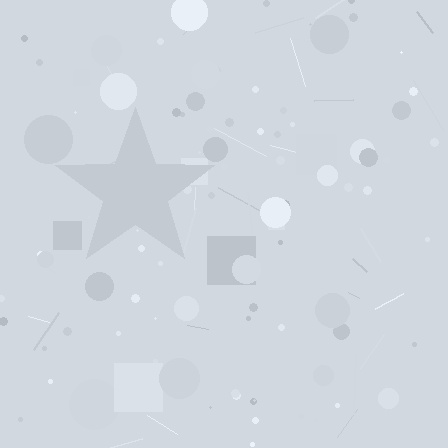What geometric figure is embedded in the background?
A star is embedded in the background.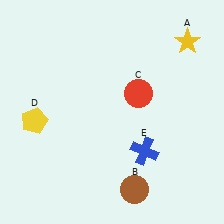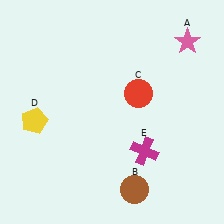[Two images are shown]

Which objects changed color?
A changed from yellow to pink. E changed from blue to magenta.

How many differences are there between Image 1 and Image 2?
There are 2 differences between the two images.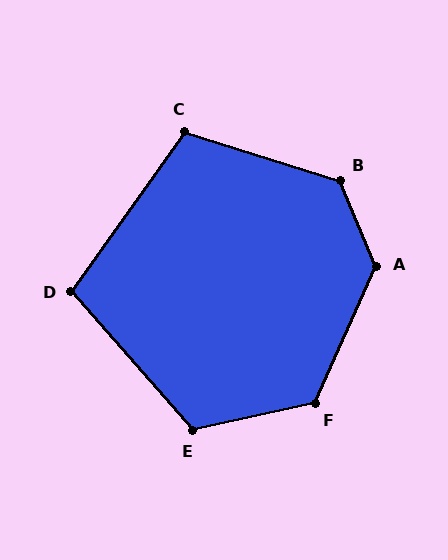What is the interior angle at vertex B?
Approximately 130 degrees (obtuse).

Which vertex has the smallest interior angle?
D, at approximately 103 degrees.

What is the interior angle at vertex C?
Approximately 108 degrees (obtuse).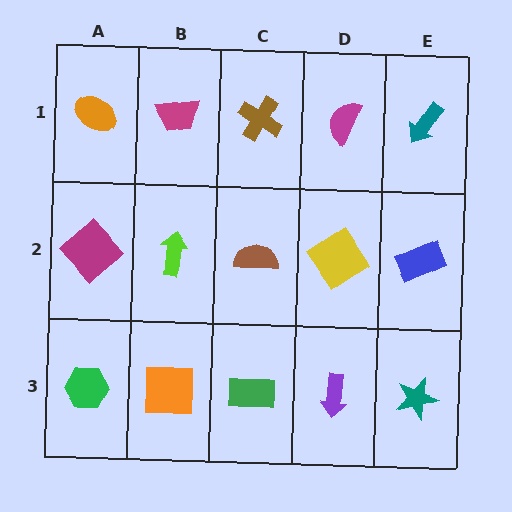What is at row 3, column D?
A purple arrow.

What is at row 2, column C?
A brown semicircle.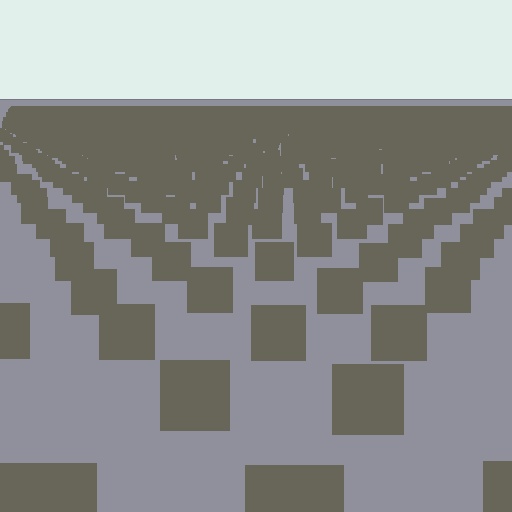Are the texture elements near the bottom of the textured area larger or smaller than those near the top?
Larger. Near the bottom, elements are closer to the viewer and appear at a bigger on-screen size.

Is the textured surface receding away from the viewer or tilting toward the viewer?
The surface is receding away from the viewer. Texture elements get smaller and denser toward the top.